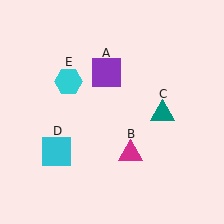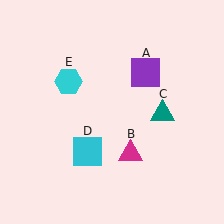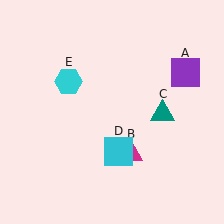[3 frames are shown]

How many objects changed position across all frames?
2 objects changed position: purple square (object A), cyan square (object D).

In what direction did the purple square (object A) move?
The purple square (object A) moved right.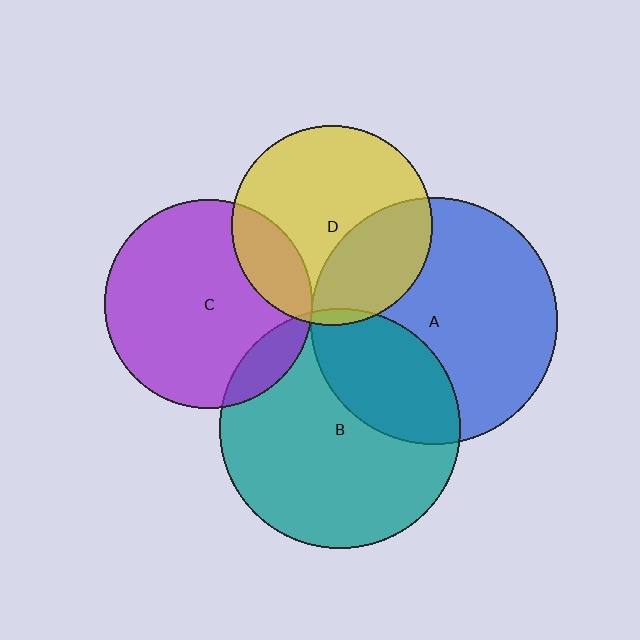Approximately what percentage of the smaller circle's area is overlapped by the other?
Approximately 5%.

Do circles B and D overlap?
Yes.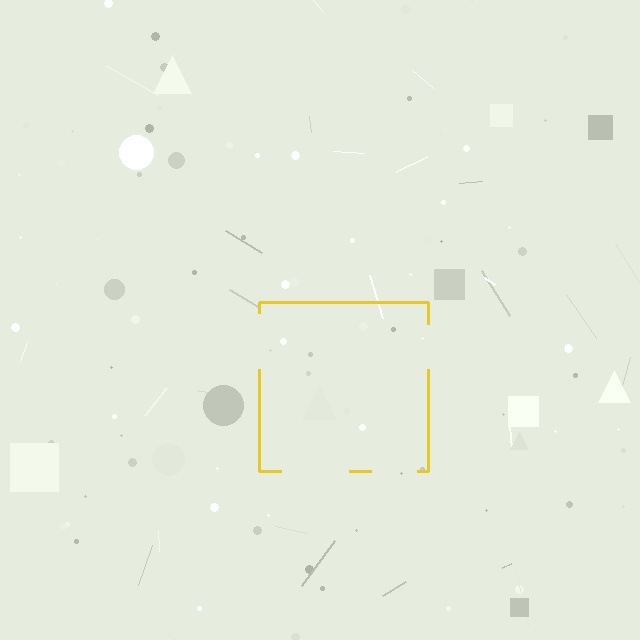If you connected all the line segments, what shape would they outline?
They would outline a square.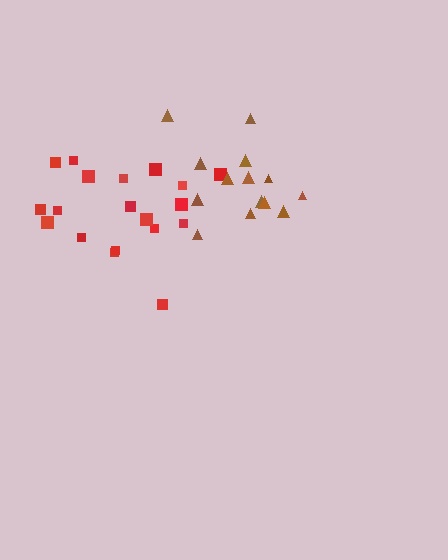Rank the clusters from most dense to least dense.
brown, red.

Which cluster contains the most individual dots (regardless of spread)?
Red (19).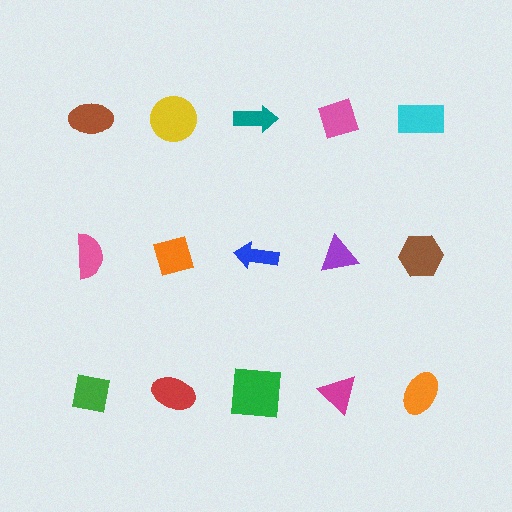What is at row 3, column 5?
An orange ellipse.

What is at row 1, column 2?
A yellow circle.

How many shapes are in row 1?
5 shapes.